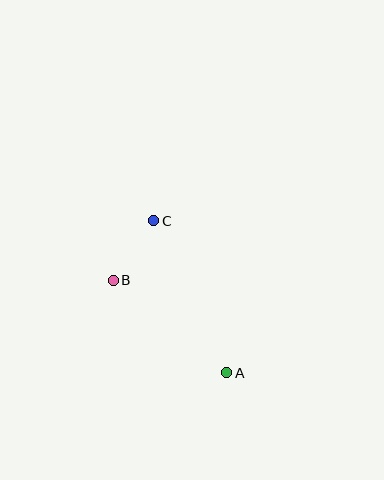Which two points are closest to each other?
Points B and C are closest to each other.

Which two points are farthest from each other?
Points A and C are farthest from each other.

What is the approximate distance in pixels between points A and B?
The distance between A and B is approximately 146 pixels.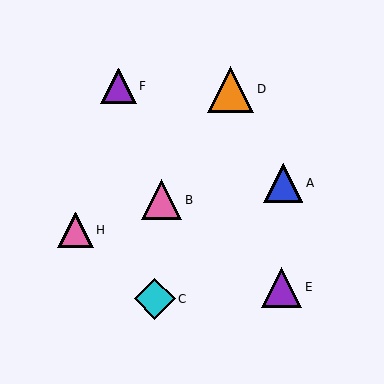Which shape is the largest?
The orange triangle (labeled D) is the largest.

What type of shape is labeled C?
Shape C is a cyan diamond.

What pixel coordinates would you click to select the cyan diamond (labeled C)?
Click at (155, 299) to select the cyan diamond C.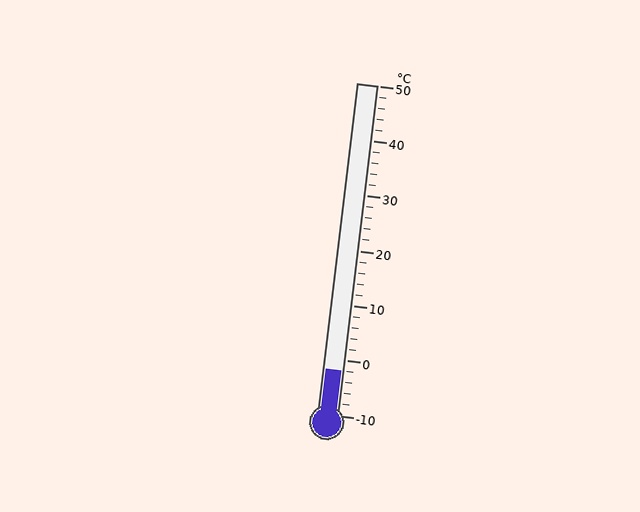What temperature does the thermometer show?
The thermometer shows approximately -2°C.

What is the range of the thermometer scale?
The thermometer scale ranges from -10°C to 50°C.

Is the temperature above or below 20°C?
The temperature is below 20°C.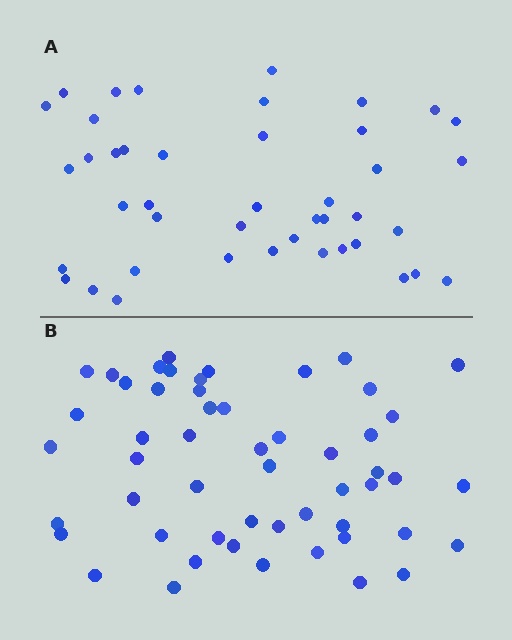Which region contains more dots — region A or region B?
Region B (the bottom region) has more dots.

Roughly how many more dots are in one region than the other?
Region B has roughly 10 or so more dots than region A.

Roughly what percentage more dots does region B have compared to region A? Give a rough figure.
About 25% more.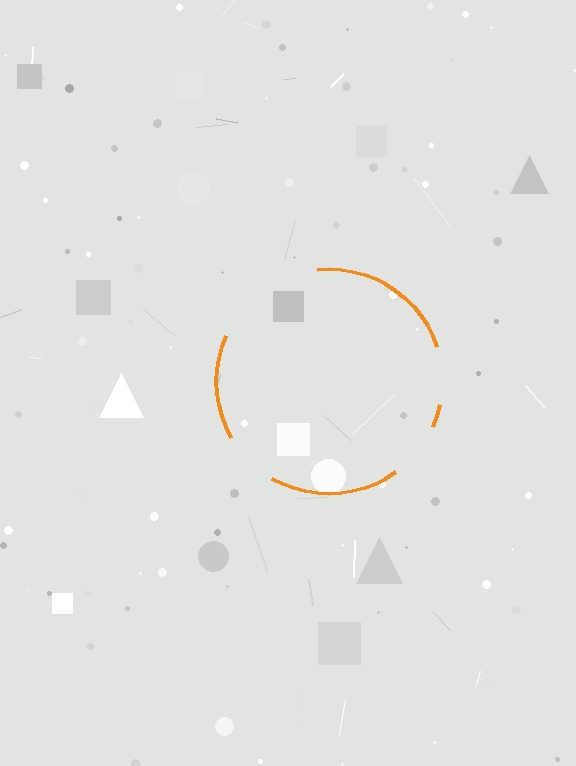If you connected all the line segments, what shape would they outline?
They would outline a circle.